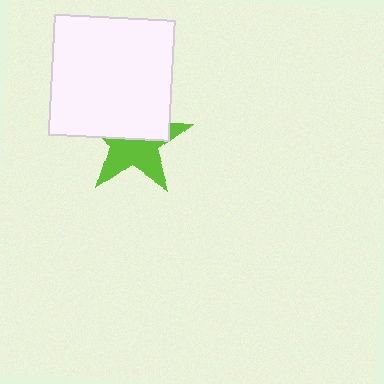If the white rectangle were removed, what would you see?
You would see the complete lime star.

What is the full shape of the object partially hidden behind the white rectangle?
The partially hidden object is a lime star.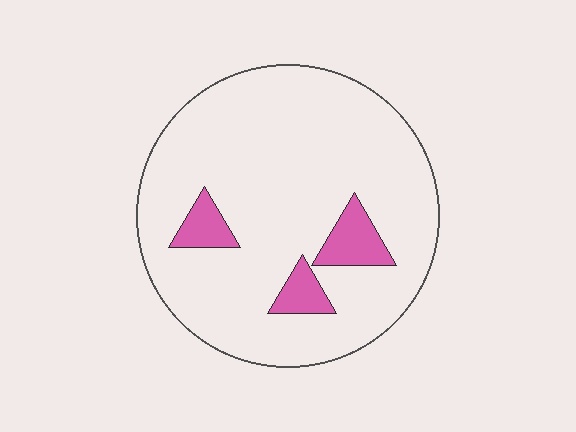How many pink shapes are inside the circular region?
3.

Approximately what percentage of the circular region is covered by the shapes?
Approximately 10%.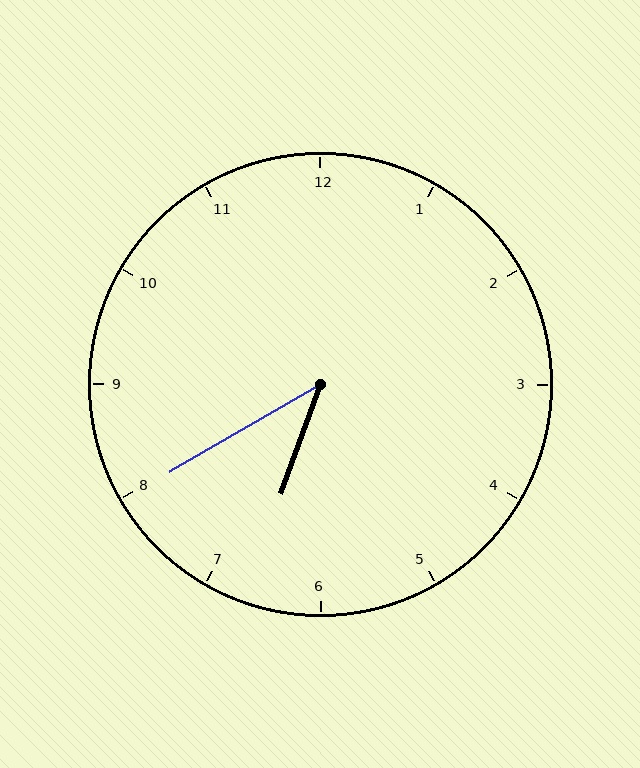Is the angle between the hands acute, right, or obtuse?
It is acute.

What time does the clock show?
6:40.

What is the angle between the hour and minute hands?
Approximately 40 degrees.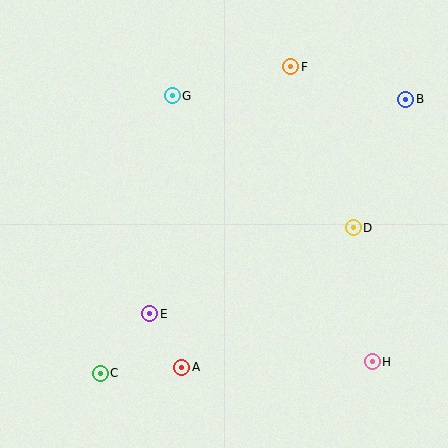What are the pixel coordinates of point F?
Point F is at (291, 67).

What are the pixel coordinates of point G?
Point G is at (172, 96).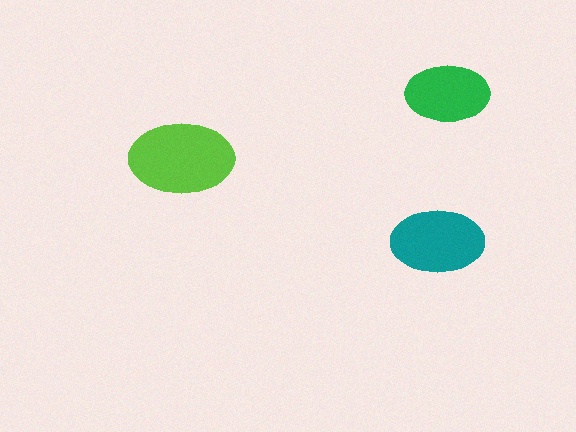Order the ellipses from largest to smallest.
the lime one, the teal one, the green one.